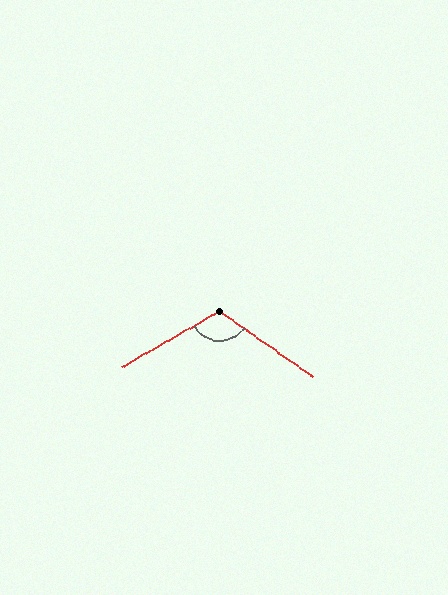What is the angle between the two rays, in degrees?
Approximately 115 degrees.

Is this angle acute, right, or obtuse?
It is obtuse.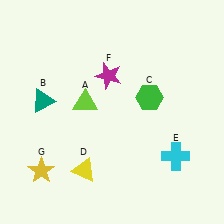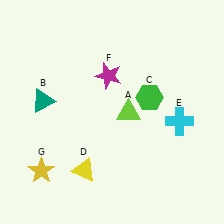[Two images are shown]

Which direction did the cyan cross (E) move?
The cyan cross (E) moved up.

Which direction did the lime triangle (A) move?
The lime triangle (A) moved right.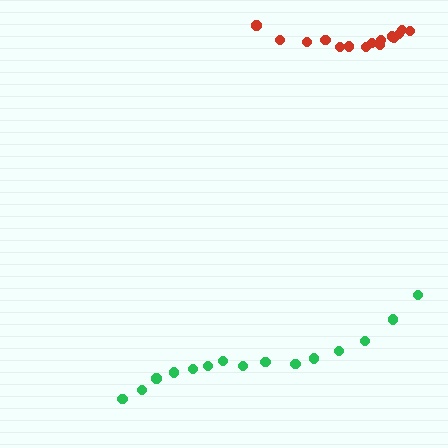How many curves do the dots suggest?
There are 2 distinct paths.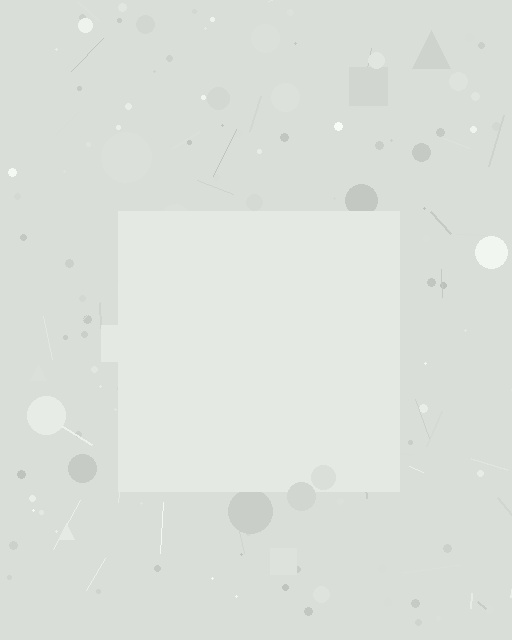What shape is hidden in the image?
A square is hidden in the image.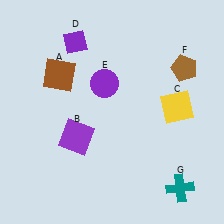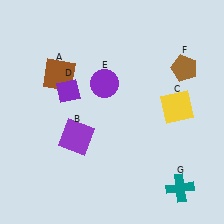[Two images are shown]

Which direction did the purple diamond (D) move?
The purple diamond (D) moved down.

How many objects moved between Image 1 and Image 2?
1 object moved between the two images.